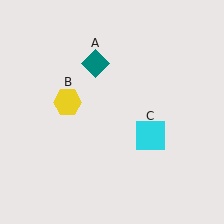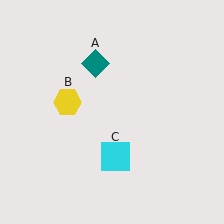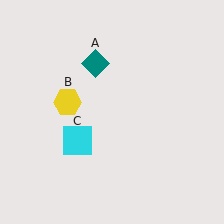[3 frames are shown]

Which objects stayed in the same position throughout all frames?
Teal diamond (object A) and yellow hexagon (object B) remained stationary.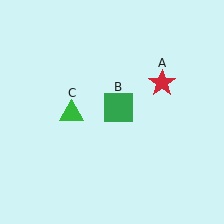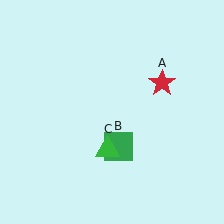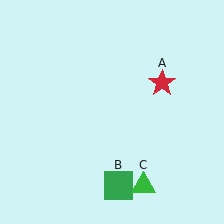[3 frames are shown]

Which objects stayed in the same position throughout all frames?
Red star (object A) remained stationary.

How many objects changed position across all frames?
2 objects changed position: green square (object B), green triangle (object C).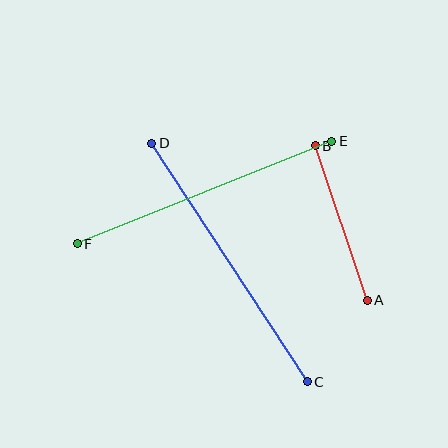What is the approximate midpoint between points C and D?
The midpoint is at approximately (229, 262) pixels.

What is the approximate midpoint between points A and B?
The midpoint is at approximately (341, 223) pixels.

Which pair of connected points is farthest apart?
Points C and D are farthest apart.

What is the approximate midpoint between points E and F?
The midpoint is at approximately (205, 193) pixels.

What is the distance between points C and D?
The distance is approximately 285 pixels.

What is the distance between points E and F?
The distance is approximately 275 pixels.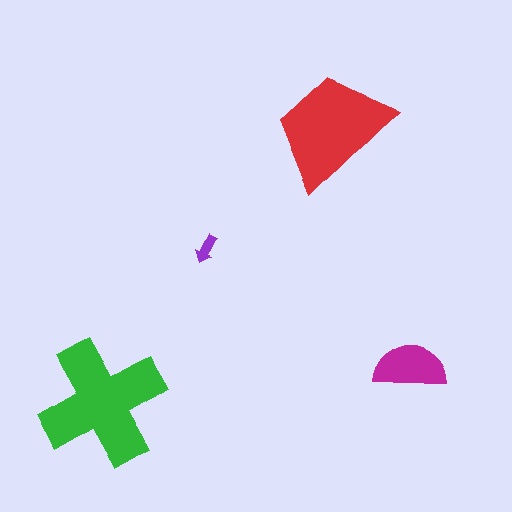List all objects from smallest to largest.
The purple arrow, the magenta semicircle, the red trapezoid, the green cross.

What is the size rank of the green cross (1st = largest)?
1st.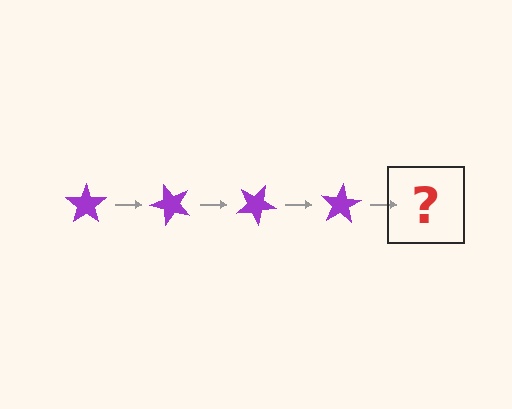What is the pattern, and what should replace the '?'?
The pattern is that the star rotates 50 degrees each step. The '?' should be a purple star rotated 200 degrees.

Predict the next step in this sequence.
The next step is a purple star rotated 200 degrees.